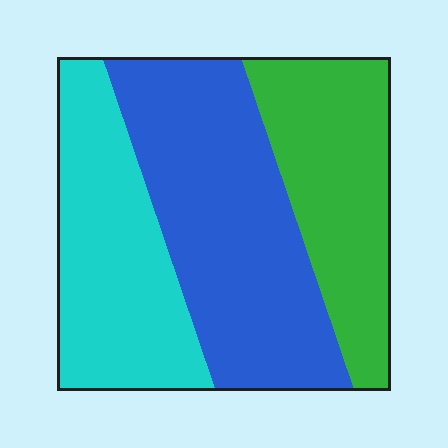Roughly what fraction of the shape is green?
Green takes up about one quarter (1/4) of the shape.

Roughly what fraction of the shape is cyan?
Cyan covers 31% of the shape.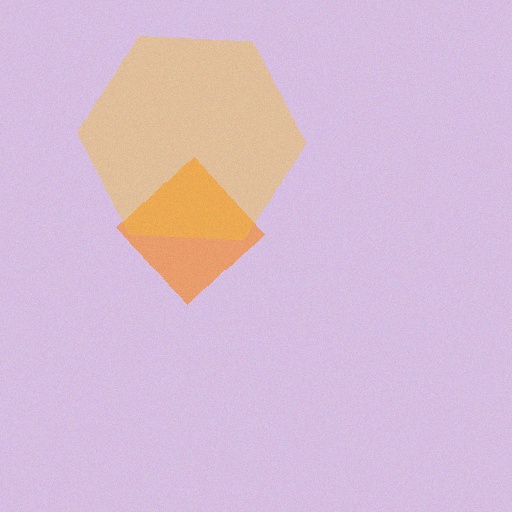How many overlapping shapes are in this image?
There are 2 overlapping shapes in the image.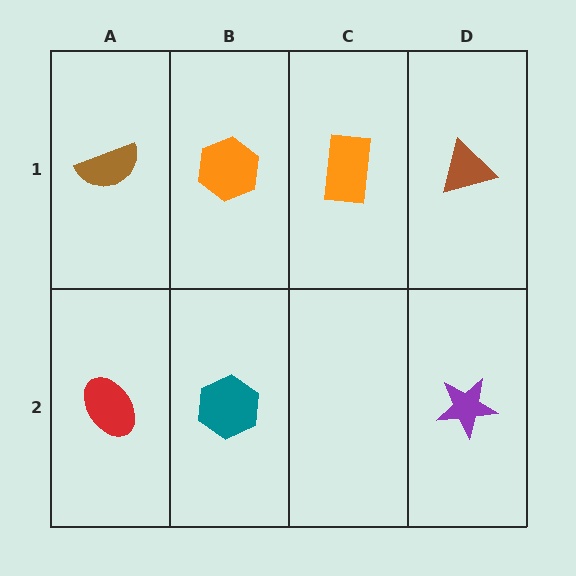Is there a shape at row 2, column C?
No, that cell is empty.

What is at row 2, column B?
A teal hexagon.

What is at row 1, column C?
An orange rectangle.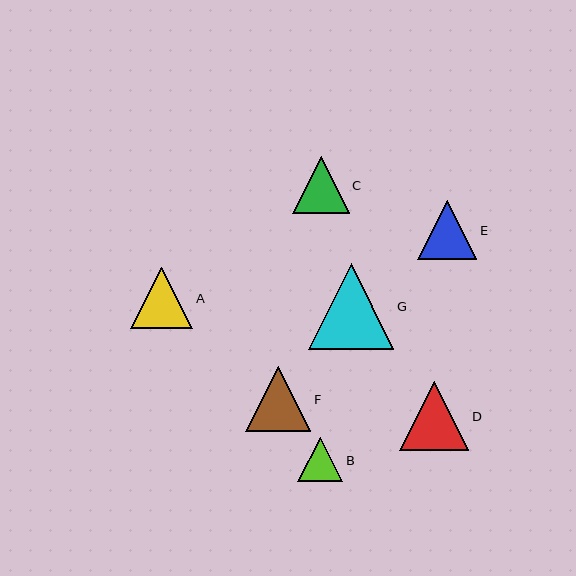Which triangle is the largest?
Triangle G is the largest with a size of approximately 86 pixels.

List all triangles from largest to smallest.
From largest to smallest: G, D, F, A, E, C, B.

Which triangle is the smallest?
Triangle B is the smallest with a size of approximately 45 pixels.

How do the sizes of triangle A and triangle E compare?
Triangle A and triangle E are approximately the same size.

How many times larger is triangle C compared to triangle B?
Triangle C is approximately 1.3 times the size of triangle B.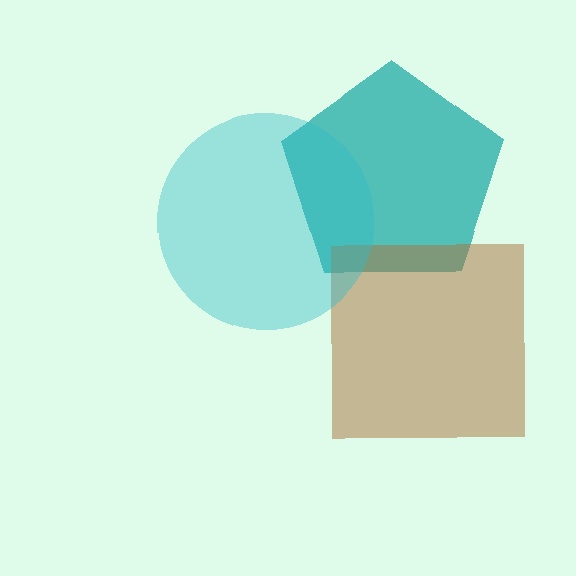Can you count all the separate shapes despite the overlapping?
Yes, there are 3 separate shapes.